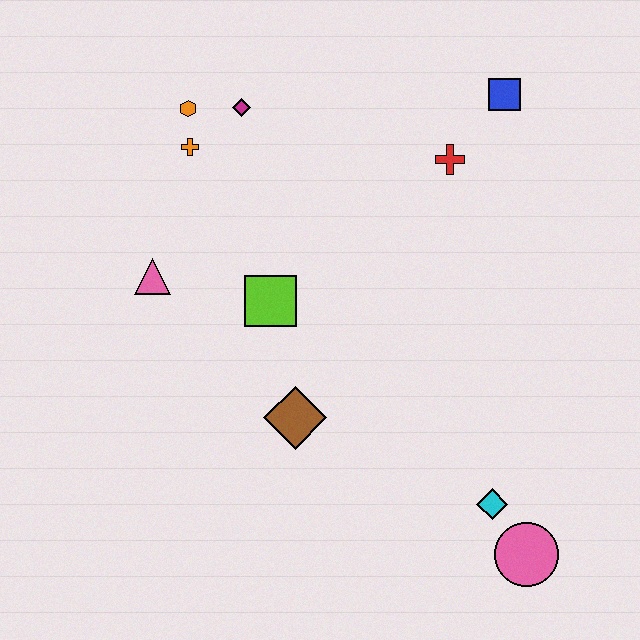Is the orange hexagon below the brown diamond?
No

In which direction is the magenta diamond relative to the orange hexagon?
The magenta diamond is to the right of the orange hexagon.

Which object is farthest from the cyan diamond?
The orange hexagon is farthest from the cyan diamond.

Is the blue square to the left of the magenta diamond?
No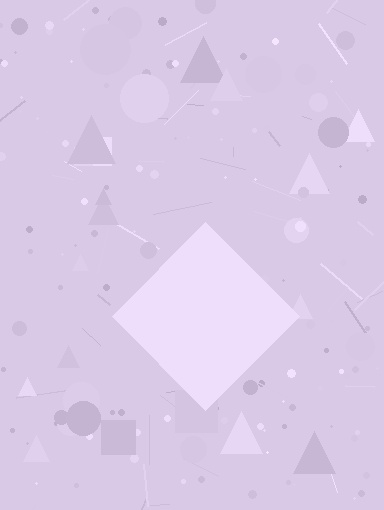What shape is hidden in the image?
A diamond is hidden in the image.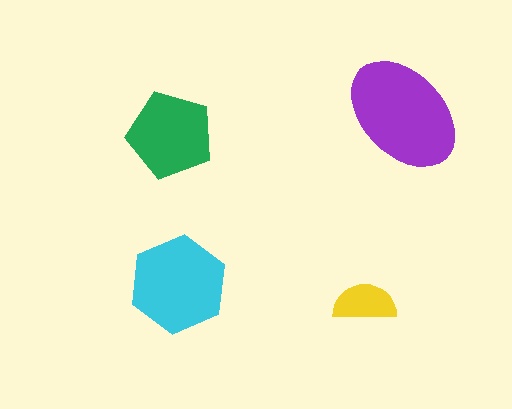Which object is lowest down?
The yellow semicircle is bottommost.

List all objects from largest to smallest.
The purple ellipse, the cyan hexagon, the green pentagon, the yellow semicircle.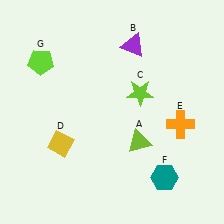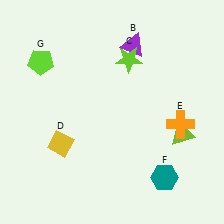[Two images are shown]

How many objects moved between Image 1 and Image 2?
2 objects moved between the two images.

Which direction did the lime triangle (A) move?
The lime triangle (A) moved right.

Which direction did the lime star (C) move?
The lime star (C) moved up.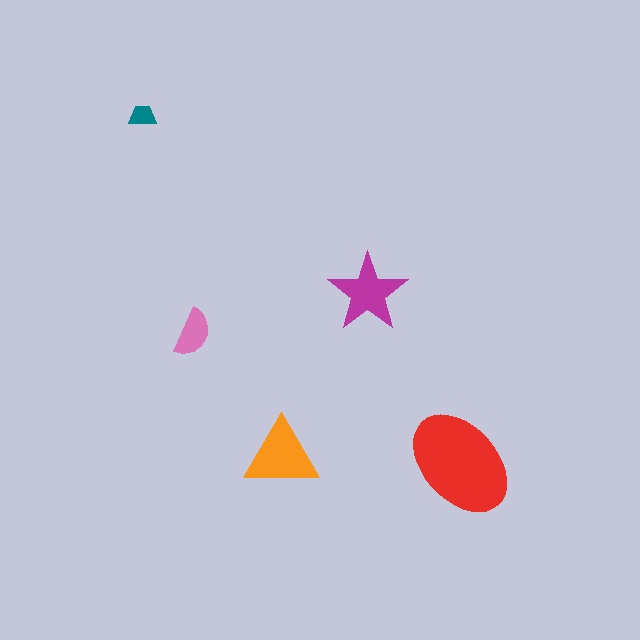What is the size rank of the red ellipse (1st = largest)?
1st.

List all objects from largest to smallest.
The red ellipse, the orange triangle, the magenta star, the pink semicircle, the teal trapezoid.